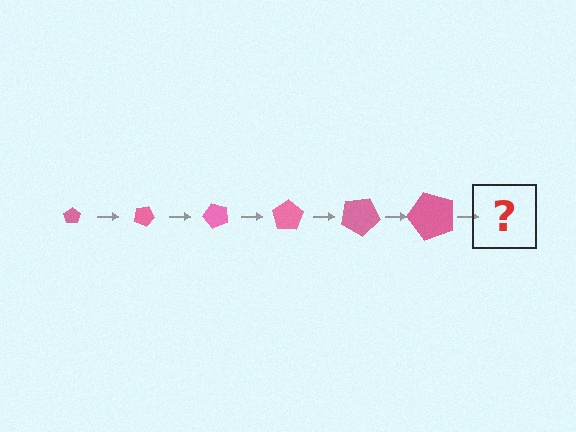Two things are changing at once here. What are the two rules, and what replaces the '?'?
The two rules are that the pentagon grows larger each step and it rotates 25 degrees each step. The '?' should be a pentagon, larger than the previous one and rotated 150 degrees from the start.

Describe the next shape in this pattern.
It should be a pentagon, larger than the previous one and rotated 150 degrees from the start.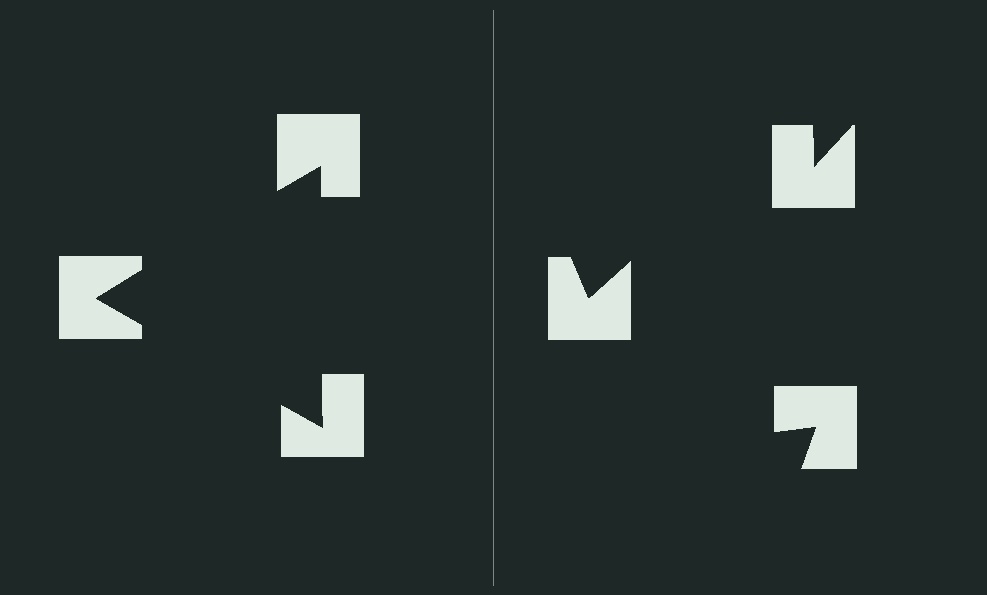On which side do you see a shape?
An illusory triangle appears on the left side. On the right side the wedge cuts are rotated, so no coherent shape forms.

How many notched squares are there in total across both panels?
6 — 3 on each side.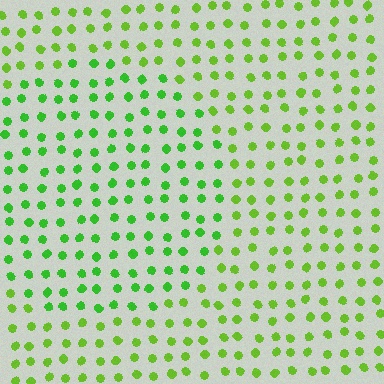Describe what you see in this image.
The image is filled with small lime elements in a uniform arrangement. A circle-shaped region is visible where the elements are tinted to a slightly different hue, forming a subtle color boundary.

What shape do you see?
I see a circle.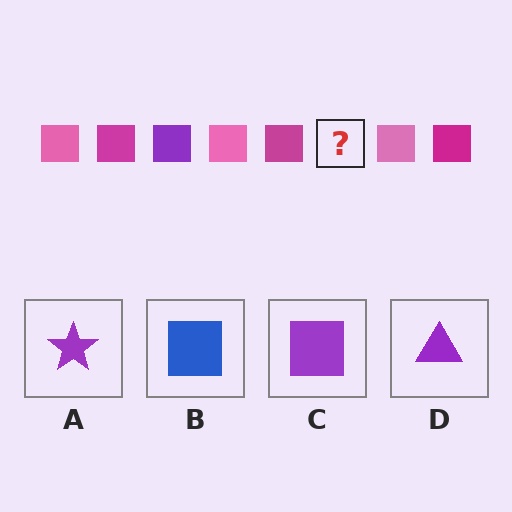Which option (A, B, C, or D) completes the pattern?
C.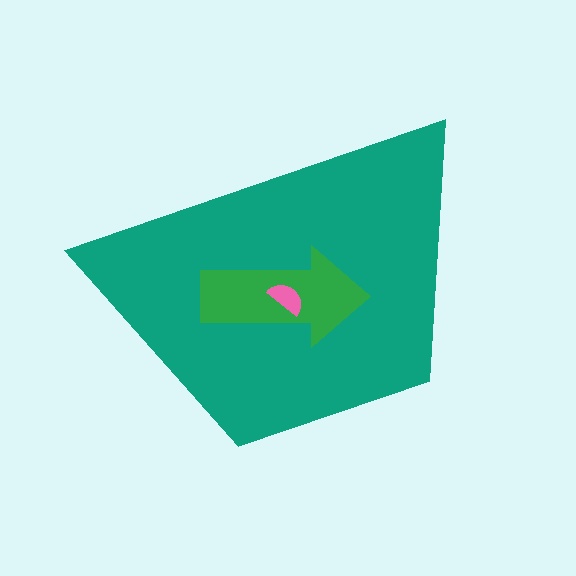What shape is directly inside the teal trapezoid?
The green arrow.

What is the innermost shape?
The pink semicircle.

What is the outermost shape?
The teal trapezoid.